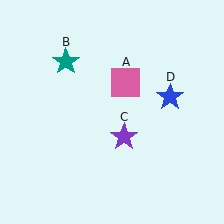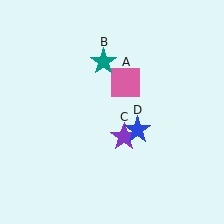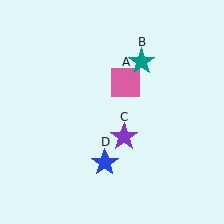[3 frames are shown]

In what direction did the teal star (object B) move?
The teal star (object B) moved right.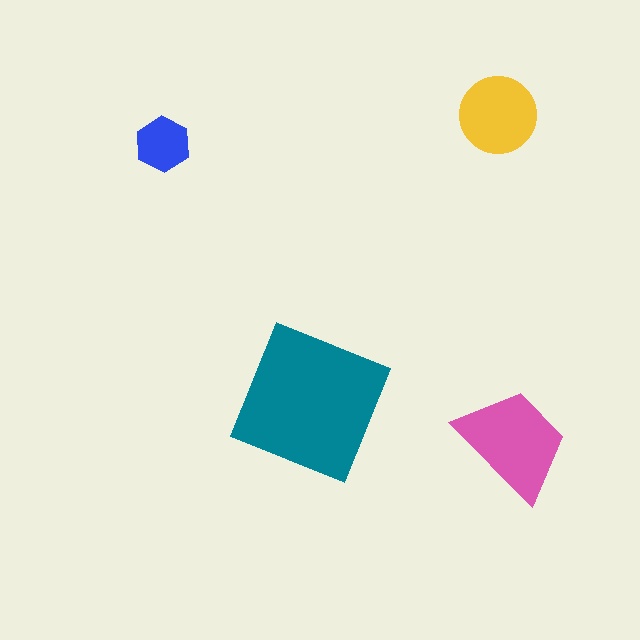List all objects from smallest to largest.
The blue hexagon, the yellow circle, the pink trapezoid, the teal square.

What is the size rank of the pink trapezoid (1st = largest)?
2nd.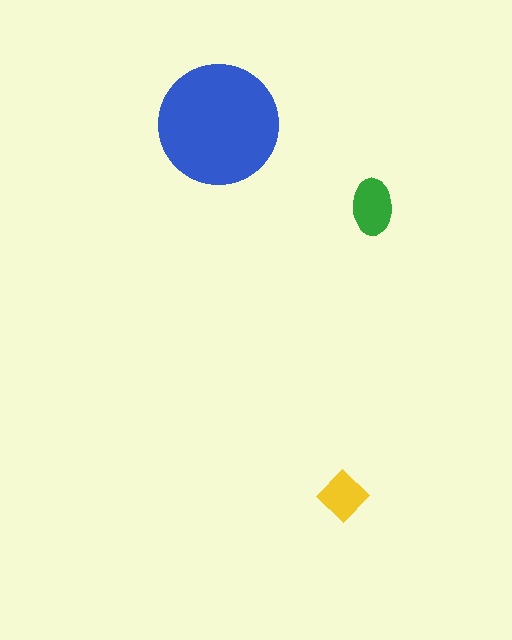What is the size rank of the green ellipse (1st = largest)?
2nd.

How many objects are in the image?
There are 3 objects in the image.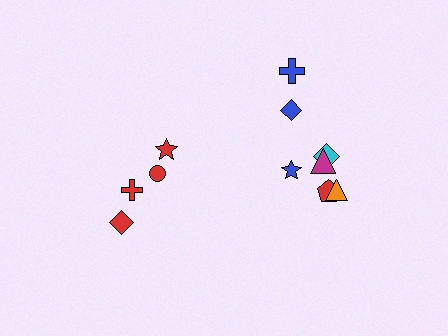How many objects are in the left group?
There are 4 objects.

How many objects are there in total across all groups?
There are 11 objects.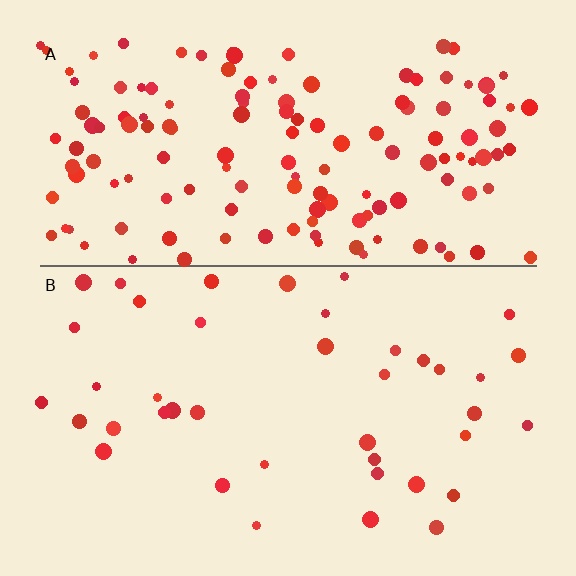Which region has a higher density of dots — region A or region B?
A (the top).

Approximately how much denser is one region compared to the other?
Approximately 3.6× — region A over region B.